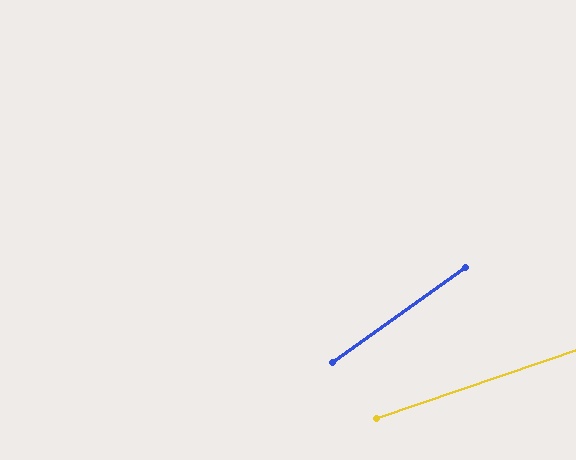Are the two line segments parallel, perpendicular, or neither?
Neither parallel nor perpendicular — they differ by about 17°.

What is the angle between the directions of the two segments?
Approximately 17 degrees.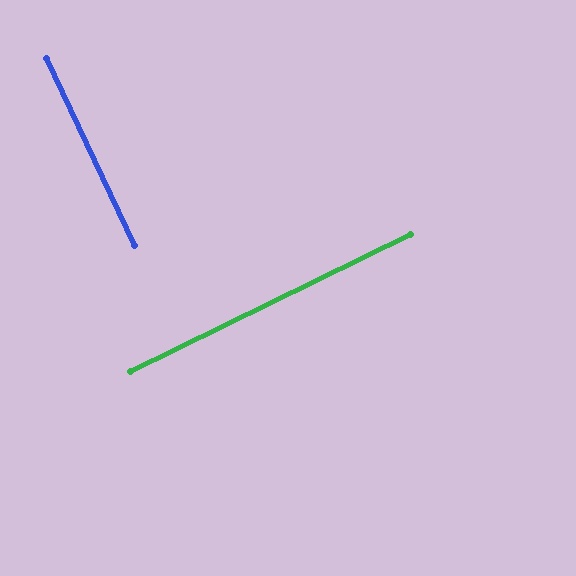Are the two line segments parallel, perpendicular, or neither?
Perpendicular — they meet at approximately 89°.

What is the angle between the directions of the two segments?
Approximately 89 degrees.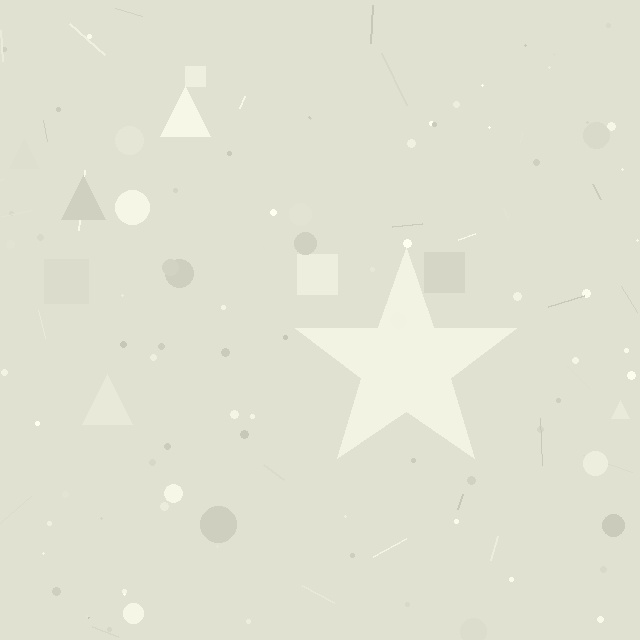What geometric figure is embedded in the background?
A star is embedded in the background.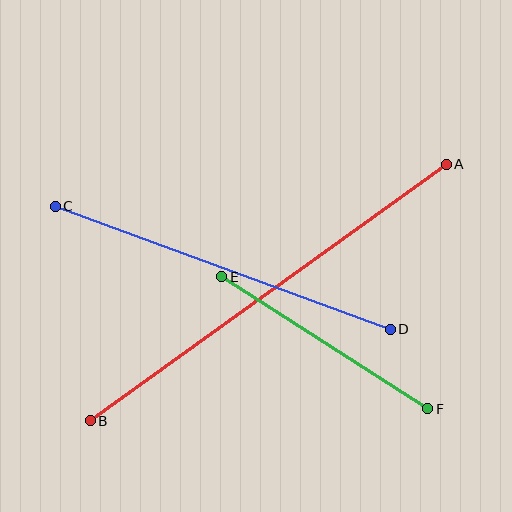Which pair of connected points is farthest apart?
Points A and B are farthest apart.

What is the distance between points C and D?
The distance is approximately 357 pixels.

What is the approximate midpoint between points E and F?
The midpoint is at approximately (325, 343) pixels.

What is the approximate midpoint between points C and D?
The midpoint is at approximately (223, 268) pixels.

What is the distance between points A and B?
The distance is approximately 439 pixels.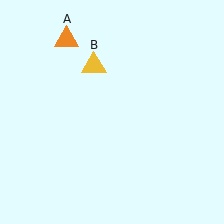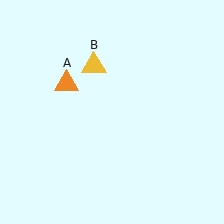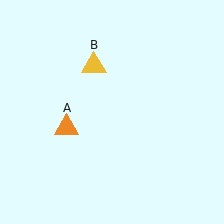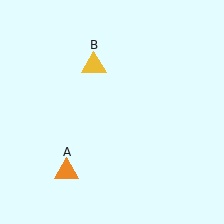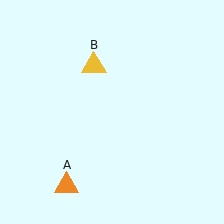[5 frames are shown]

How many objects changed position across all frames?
1 object changed position: orange triangle (object A).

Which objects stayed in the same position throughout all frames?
Yellow triangle (object B) remained stationary.